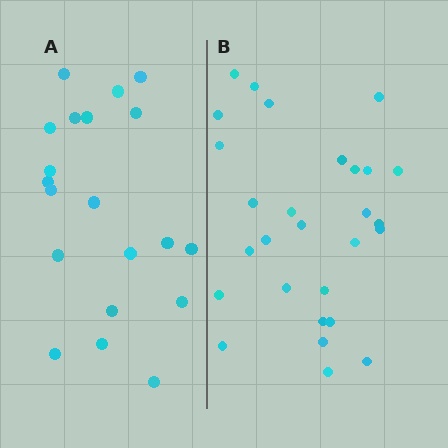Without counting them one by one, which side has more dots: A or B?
Region B (the right region) has more dots.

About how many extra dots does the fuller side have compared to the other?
Region B has roughly 8 or so more dots than region A.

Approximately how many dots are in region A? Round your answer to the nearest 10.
About 20 dots.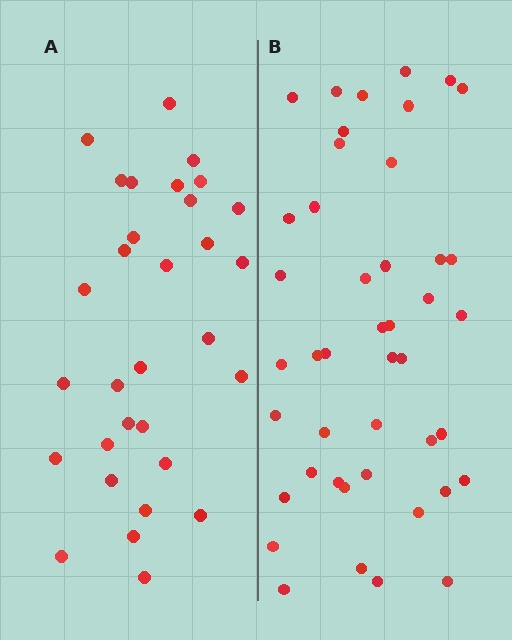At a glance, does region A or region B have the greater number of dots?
Region B (the right region) has more dots.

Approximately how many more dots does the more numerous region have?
Region B has approximately 15 more dots than region A.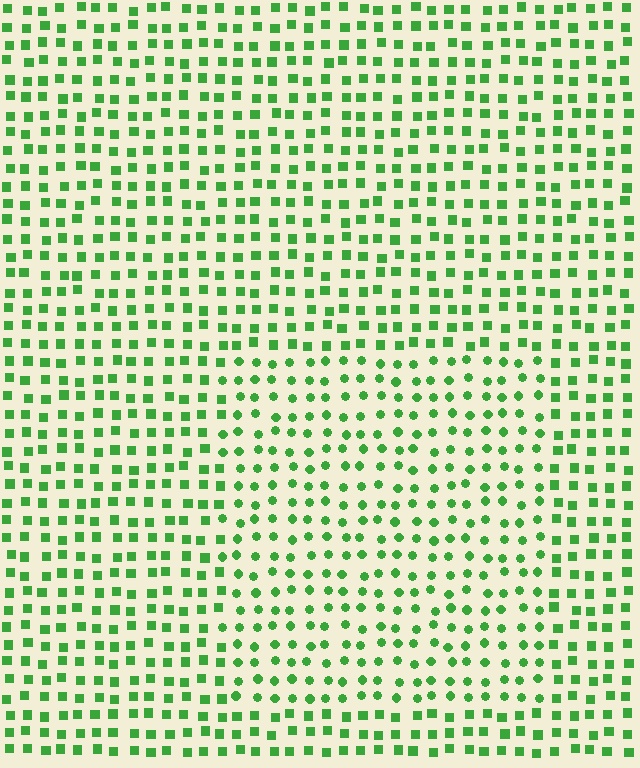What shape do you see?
I see a rectangle.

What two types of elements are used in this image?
The image uses circles inside the rectangle region and squares outside it.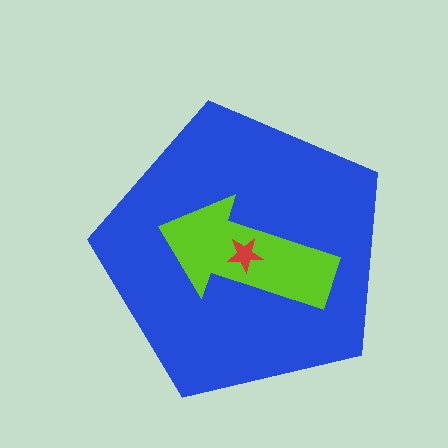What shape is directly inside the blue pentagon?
The lime arrow.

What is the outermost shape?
The blue pentagon.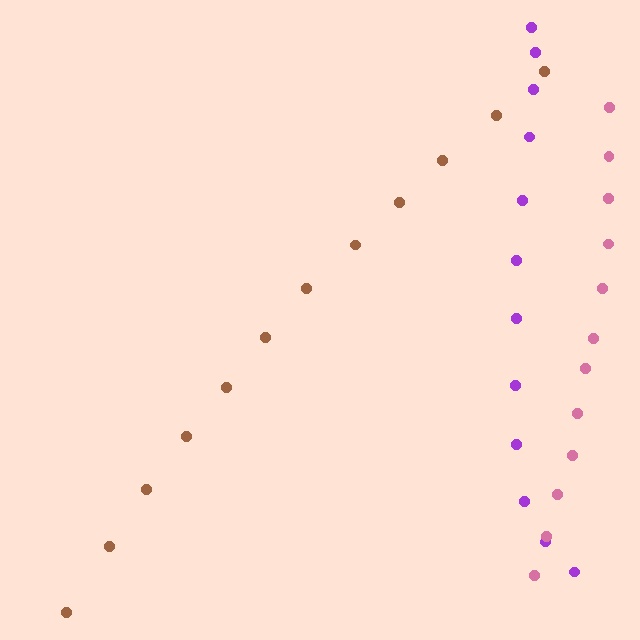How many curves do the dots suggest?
There are 3 distinct paths.